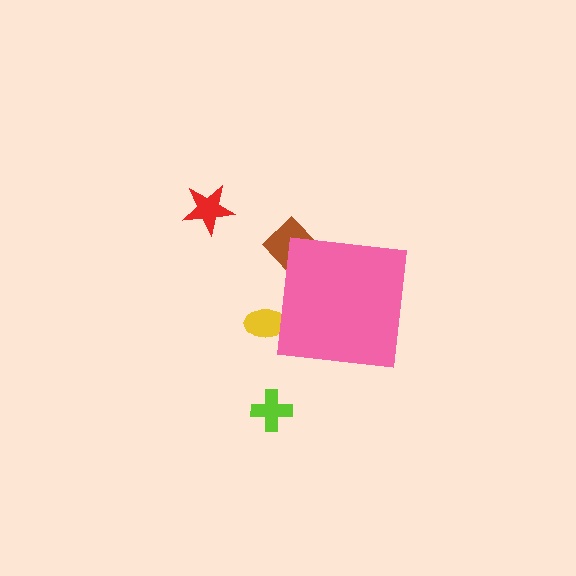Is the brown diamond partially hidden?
Yes, the brown diamond is partially hidden behind the pink square.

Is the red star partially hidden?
No, the red star is fully visible.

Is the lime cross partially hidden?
No, the lime cross is fully visible.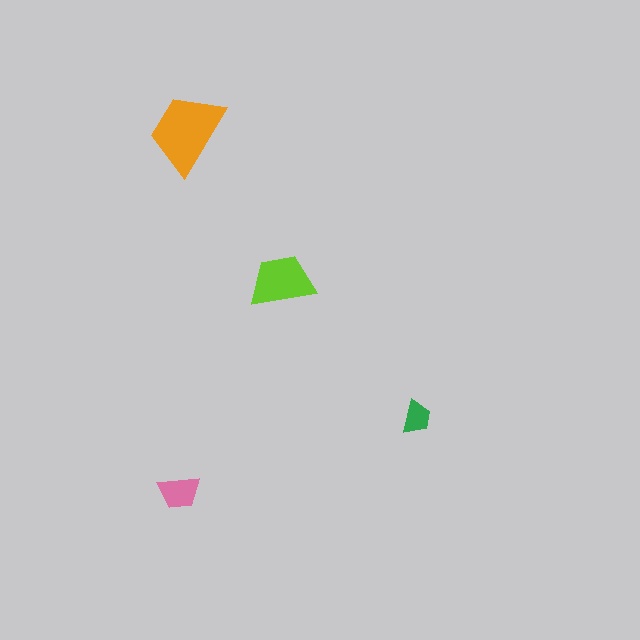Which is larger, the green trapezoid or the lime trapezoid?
The lime one.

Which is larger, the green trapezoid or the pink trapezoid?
The pink one.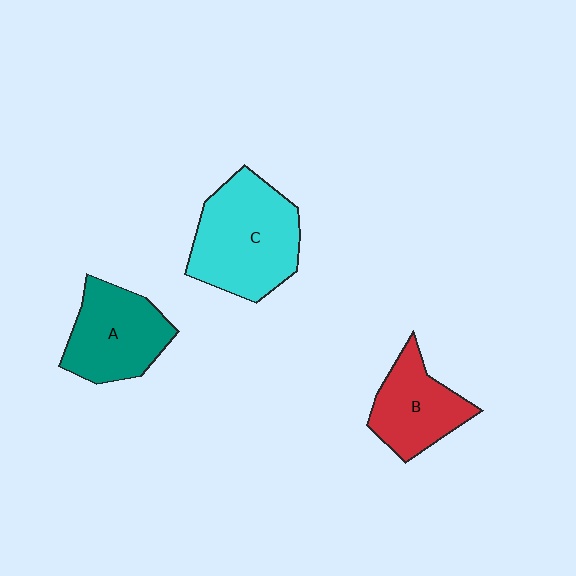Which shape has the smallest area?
Shape B (red).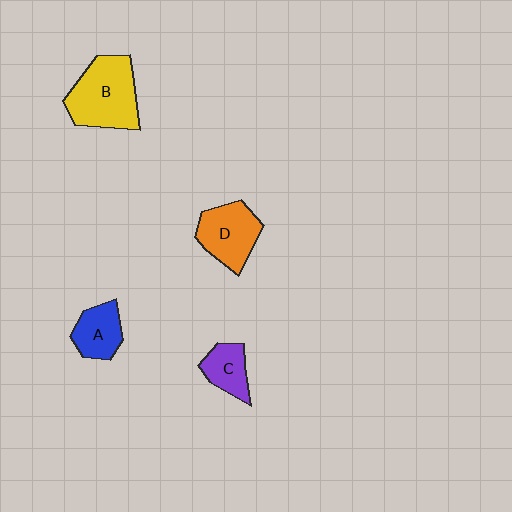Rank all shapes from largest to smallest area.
From largest to smallest: B (yellow), D (orange), A (blue), C (purple).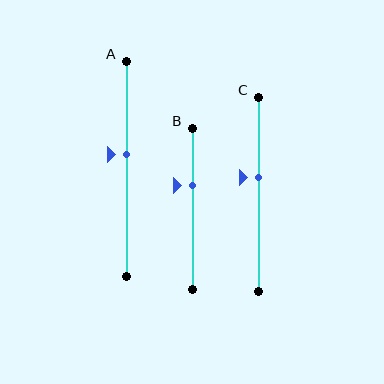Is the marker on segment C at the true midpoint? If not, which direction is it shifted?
No, the marker on segment C is shifted upward by about 9% of the segment length.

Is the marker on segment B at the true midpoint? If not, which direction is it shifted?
No, the marker on segment B is shifted upward by about 14% of the segment length.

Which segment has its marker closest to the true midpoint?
Segment A has its marker closest to the true midpoint.